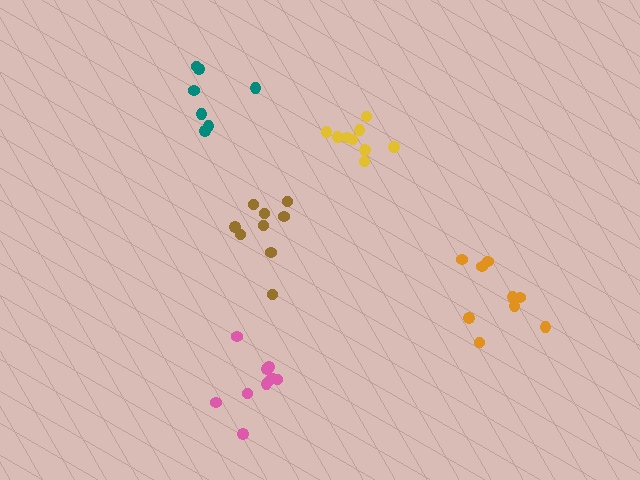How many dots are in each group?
Group 1: 7 dots, Group 2: 9 dots, Group 3: 9 dots, Group 4: 10 dots, Group 5: 9 dots (44 total).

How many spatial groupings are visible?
There are 5 spatial groupings.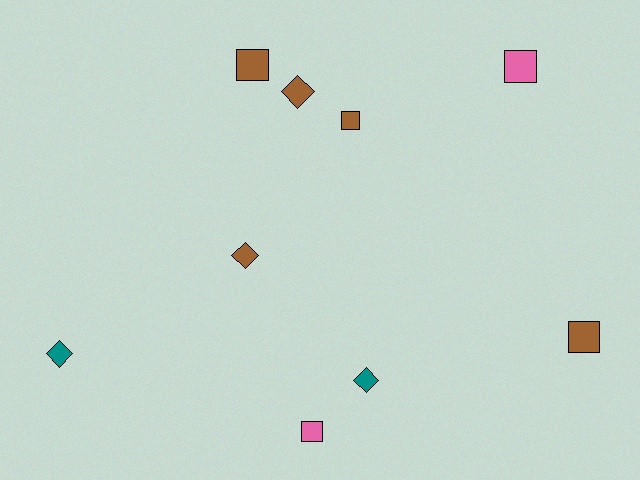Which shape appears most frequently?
Square, with 5 objects.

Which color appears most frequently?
Brown, with 5 objects.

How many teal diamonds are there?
There are 2 teal diamonds.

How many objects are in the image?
There are 9 objects.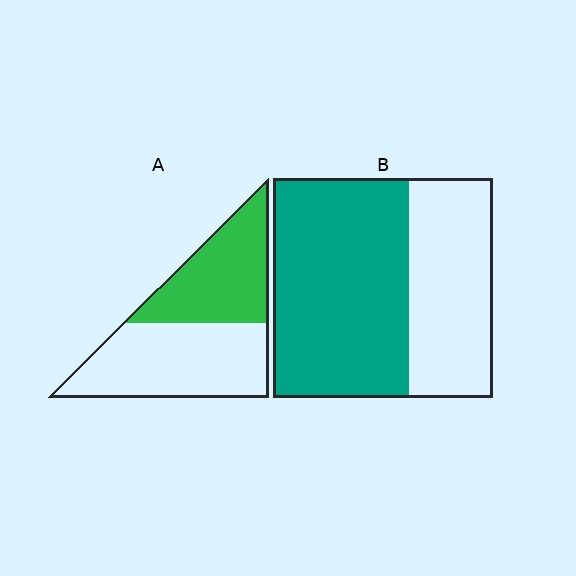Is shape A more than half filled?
No.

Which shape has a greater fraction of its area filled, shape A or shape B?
Shape B.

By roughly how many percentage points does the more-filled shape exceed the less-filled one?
By roughly 20 percentage points (B over A).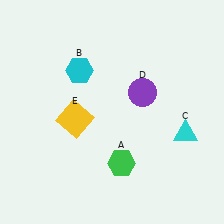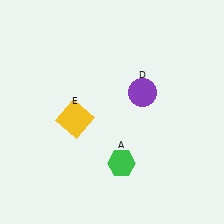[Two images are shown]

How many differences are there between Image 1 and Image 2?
There are 2 differences between the two images.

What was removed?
The cyan hexagon (B), the cyan triangle (C) were removed in Image 2.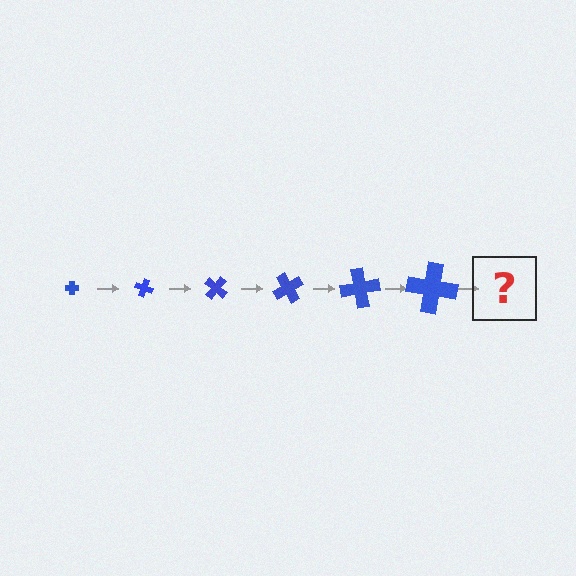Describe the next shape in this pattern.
It should be a cross, larger than the previous one and rotated 120 degrees from the start.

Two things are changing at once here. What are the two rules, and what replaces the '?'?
The two rules are that the cross grows larger each step and it rotates 20 degrees each step. The '?' should be a cross, larger than the previous one and rotated 120 degrees from the start.